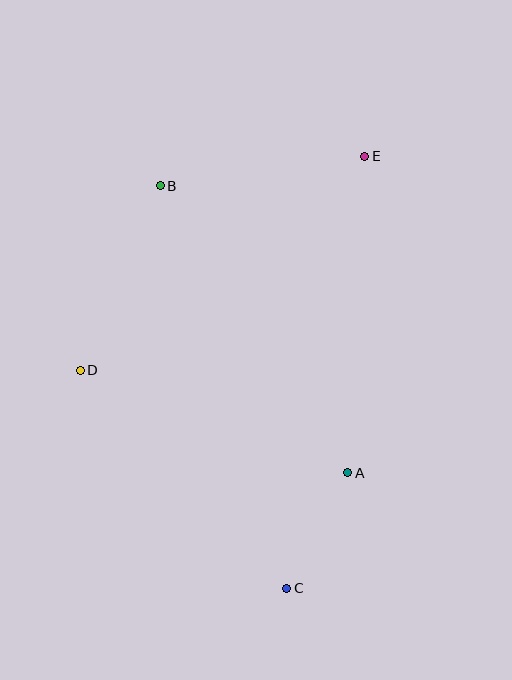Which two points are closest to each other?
Points A and C are closest to each other.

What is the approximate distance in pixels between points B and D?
The distance between B and D is approximately 201 pixels.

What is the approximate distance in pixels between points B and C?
The distance between B and C is approximately 422 pixels.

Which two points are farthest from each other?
Points C and E are farthest from each other.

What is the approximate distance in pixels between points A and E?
The distance between A and E is approximately 317 pixels.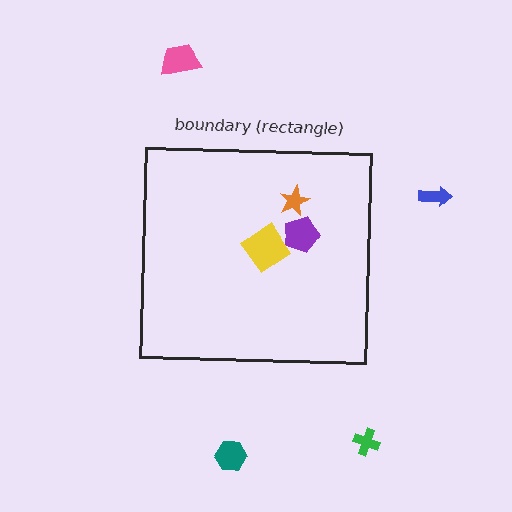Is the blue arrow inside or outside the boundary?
Outside.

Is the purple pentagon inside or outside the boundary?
Inside.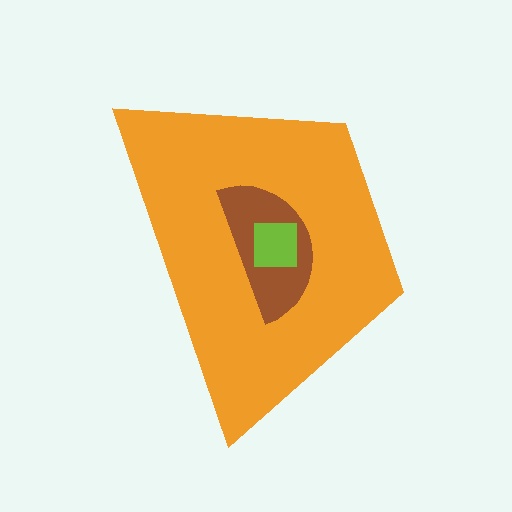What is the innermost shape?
The lime square.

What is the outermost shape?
The orange trapezoid.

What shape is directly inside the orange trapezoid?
The brown semicircle.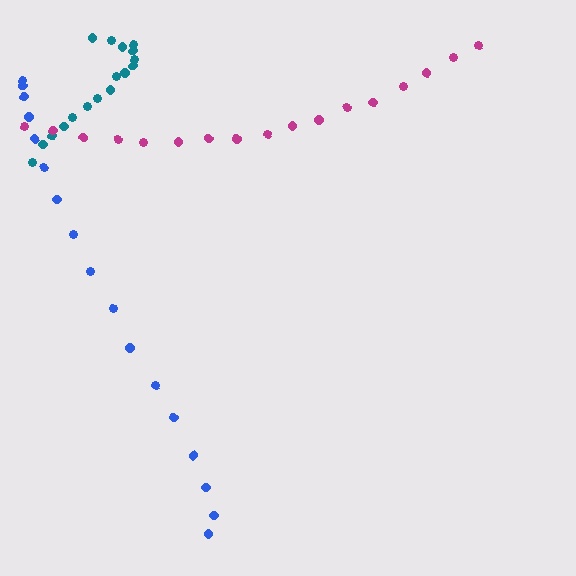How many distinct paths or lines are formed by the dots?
There are 3 distinct paths.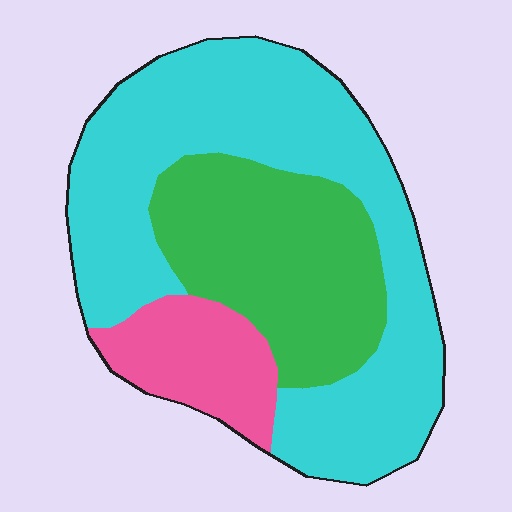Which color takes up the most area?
Cyan, at roughly 55%.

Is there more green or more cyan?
Cyan.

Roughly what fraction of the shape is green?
Green takes up about one third (1/3) of the shape.